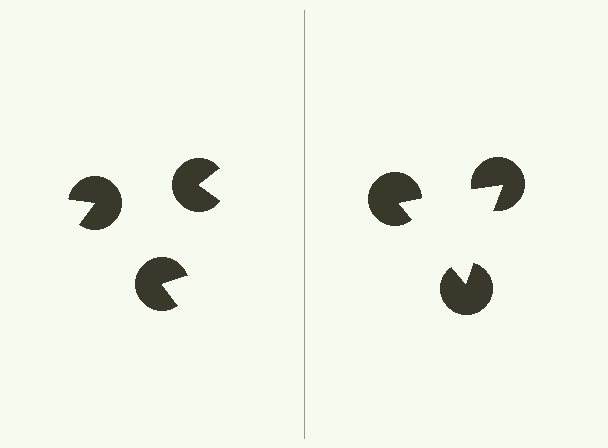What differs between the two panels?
The pac-man discs are positioned identically on both sides; only the wedge orientations differ. On the right they align to a triangle; on the left they are misaligned.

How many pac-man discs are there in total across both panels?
6 — 3 on each side.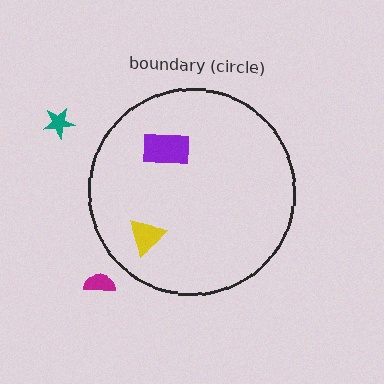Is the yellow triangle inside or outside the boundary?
Inside.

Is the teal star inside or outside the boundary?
Outside.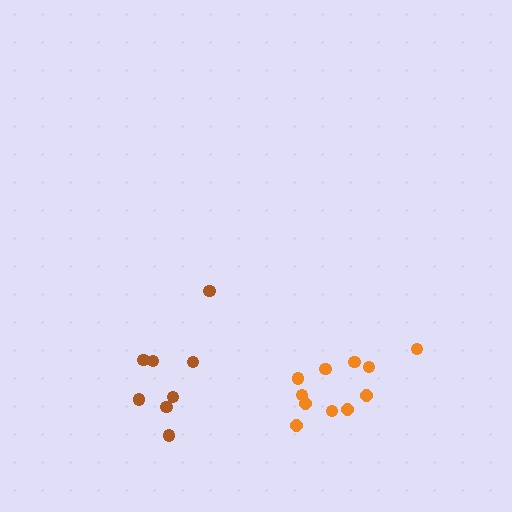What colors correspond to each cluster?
The clusters are colored: orange, brown.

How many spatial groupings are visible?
There are 2 spatial groupings.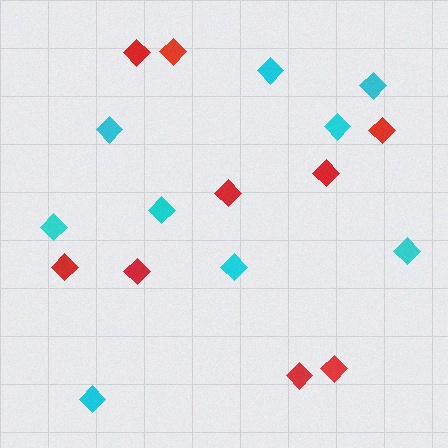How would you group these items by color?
There are 2 groups: one group of red diamonds (9) and one group of cyan diamonds (9).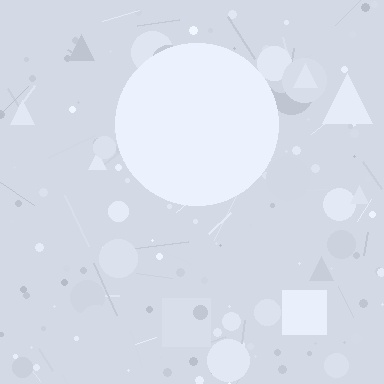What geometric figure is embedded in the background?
A circle is embedded in the background.